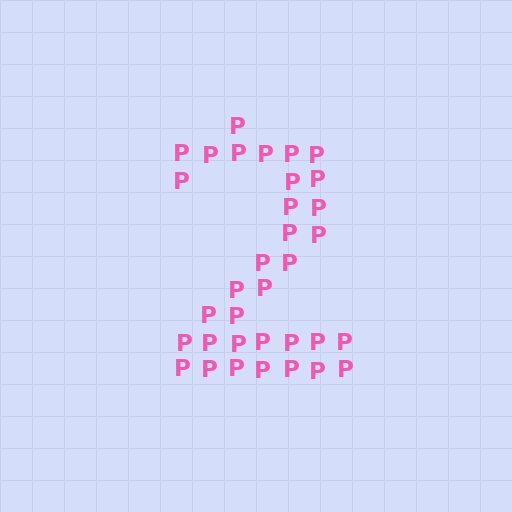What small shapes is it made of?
It is made of small letter P's.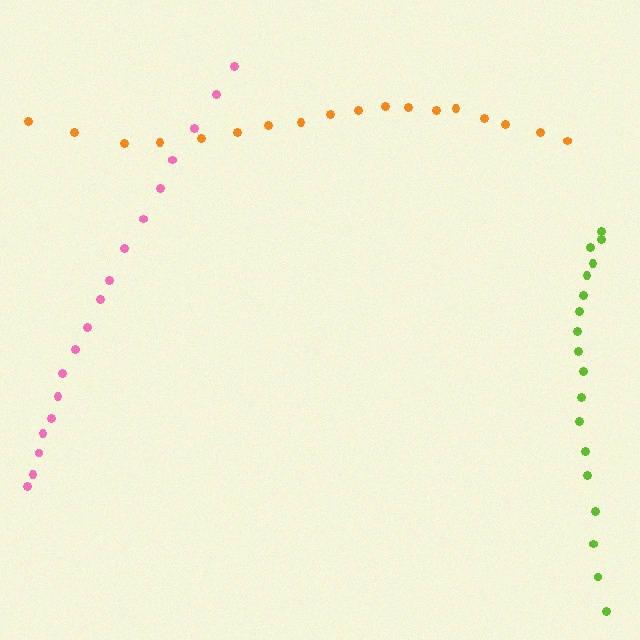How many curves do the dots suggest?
There are 3 distinct paths.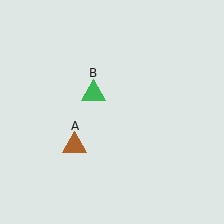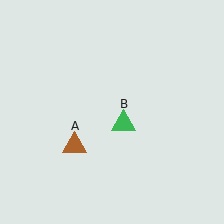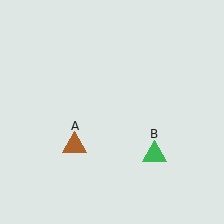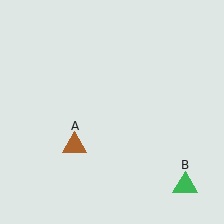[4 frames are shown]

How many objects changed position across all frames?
1 object changed position: green triangle (object B).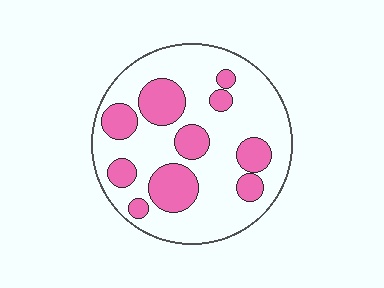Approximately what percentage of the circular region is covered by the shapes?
Approximately 30%.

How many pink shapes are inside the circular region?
10.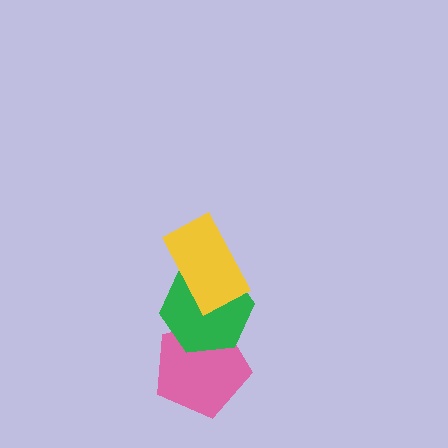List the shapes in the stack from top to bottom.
From top to bottom: the yellow rectangle, the green hexagon, the pink pentagon.